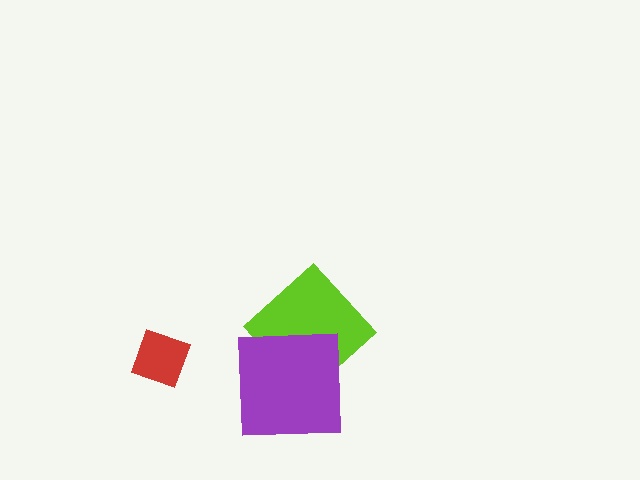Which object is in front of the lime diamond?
The purple square is in front of the lime diamond.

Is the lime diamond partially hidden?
Yes, it is partially covered by another shape.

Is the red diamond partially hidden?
No, no other shape covers it.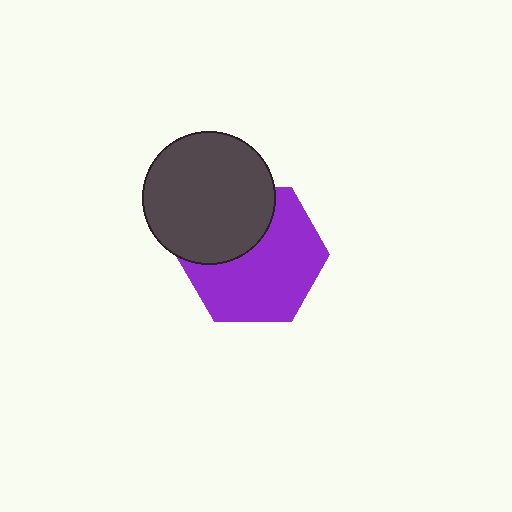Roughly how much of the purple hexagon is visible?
Most of it is visible (roughly 65%).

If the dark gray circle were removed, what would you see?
You would see the complete purple hexagon.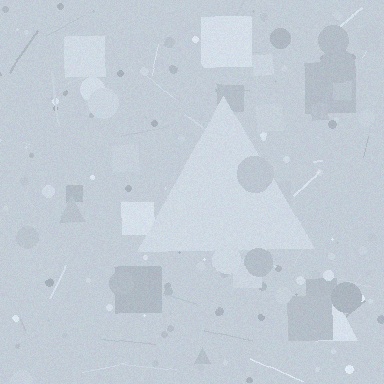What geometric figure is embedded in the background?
A triangle is embedded in the background.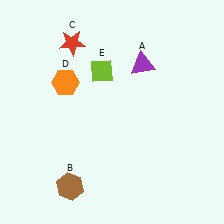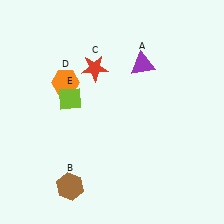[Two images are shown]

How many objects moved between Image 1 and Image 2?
2 objects moved between the two images.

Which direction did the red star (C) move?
The red star (C) moved down.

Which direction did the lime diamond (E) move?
The lime diamond (E) moved left.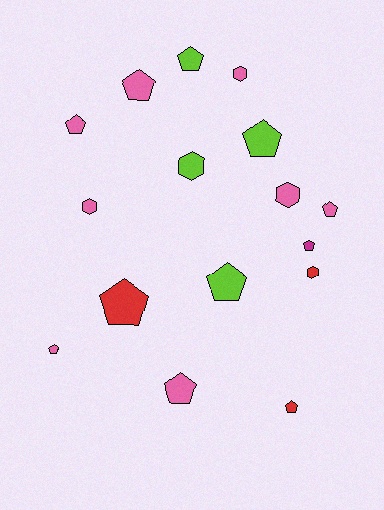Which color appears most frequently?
Pink, with 8 objects.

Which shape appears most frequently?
Pentagon, with 11 objects.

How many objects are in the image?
There are 16 objects.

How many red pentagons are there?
There are 2 red pentagons.